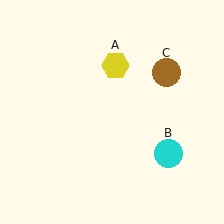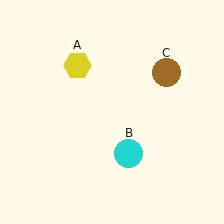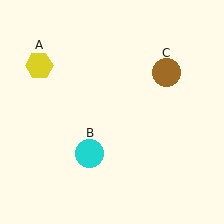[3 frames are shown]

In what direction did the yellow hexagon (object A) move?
The yellow hexagon (object A) moved left.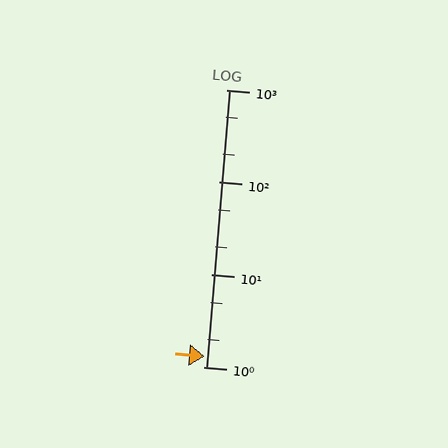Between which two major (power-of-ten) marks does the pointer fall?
The pointer is between 1 and 10.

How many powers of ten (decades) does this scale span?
The scale spans 3 decades, from 1 to 1000.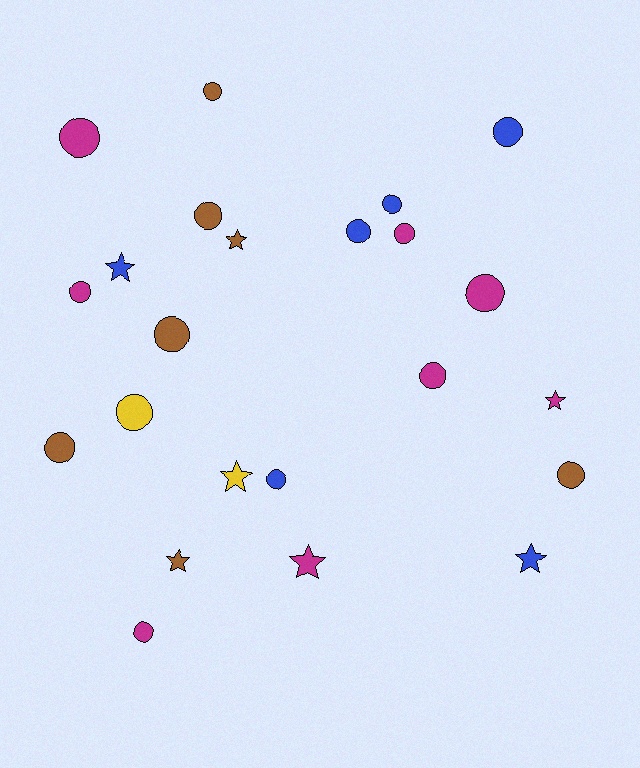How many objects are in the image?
There are 23 objects.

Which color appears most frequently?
Magenta, with 8 objects.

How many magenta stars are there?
There are 2 magenta stars.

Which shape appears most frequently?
Circle, with 16 objects.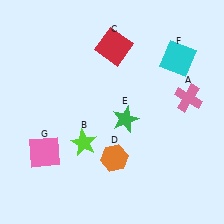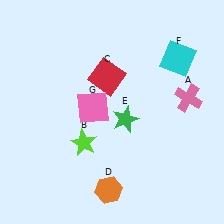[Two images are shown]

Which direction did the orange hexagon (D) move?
The orange hexagon (D) moved down.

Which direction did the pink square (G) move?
The pink square (G) moved right.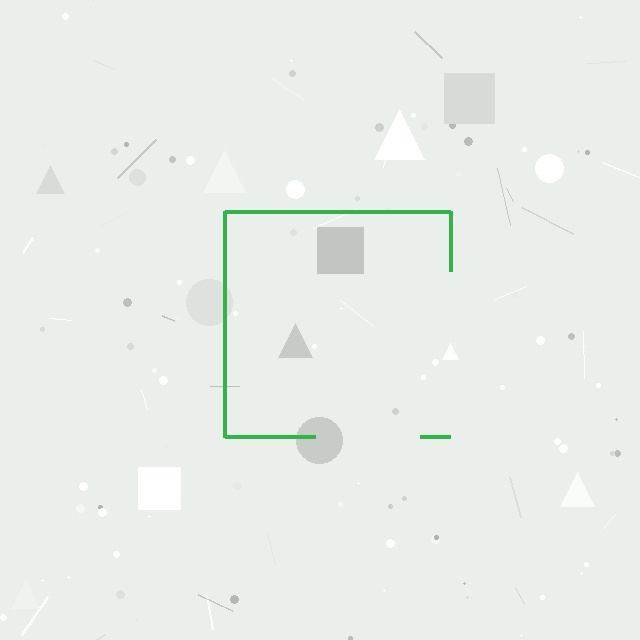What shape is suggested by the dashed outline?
The dashed outline suggests a square.